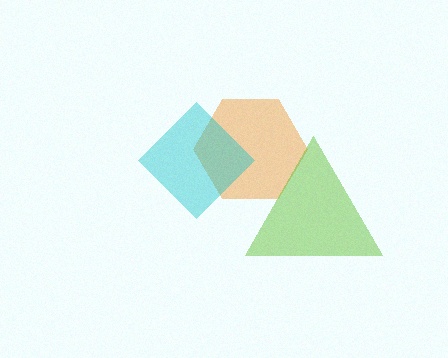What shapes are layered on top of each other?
The layered shapes are: an orange hexagon, a cyan diamond, a lime triangle.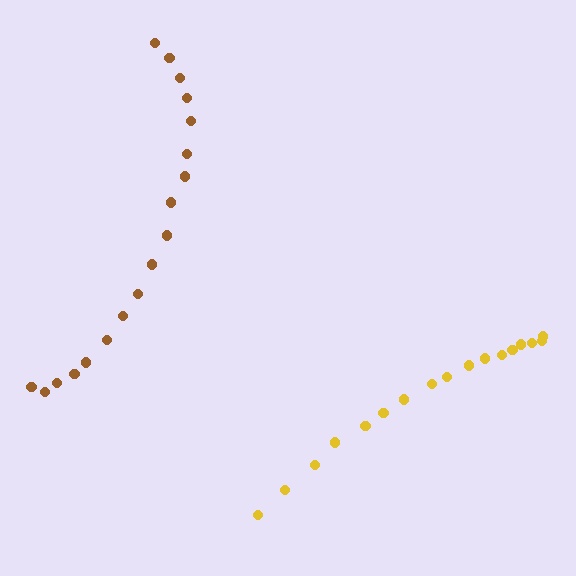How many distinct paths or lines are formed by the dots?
There are 2 distinct paths.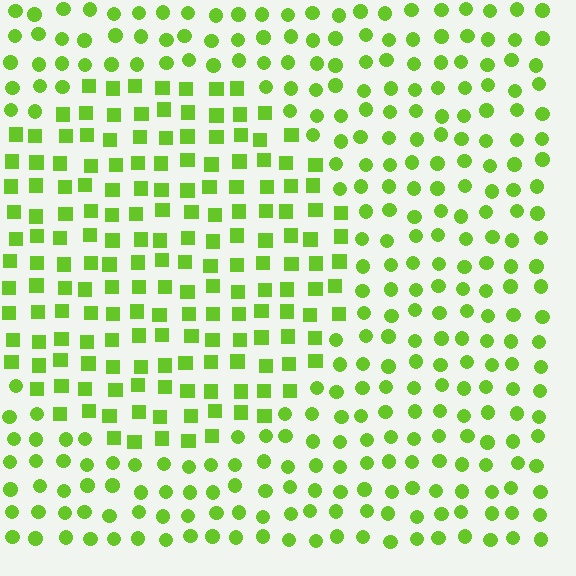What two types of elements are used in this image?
The image uses squares inside the circle region and circles outside it.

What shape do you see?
I see a circle.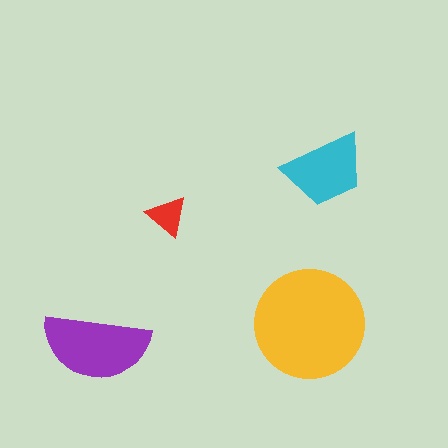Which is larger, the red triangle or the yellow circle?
The yellow circle.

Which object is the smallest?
The red triangle.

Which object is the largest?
The yellow circle.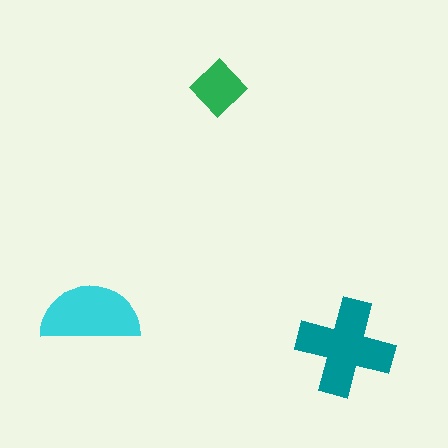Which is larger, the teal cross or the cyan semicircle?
The teal cross.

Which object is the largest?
The teal cross.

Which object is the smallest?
The green diamond.